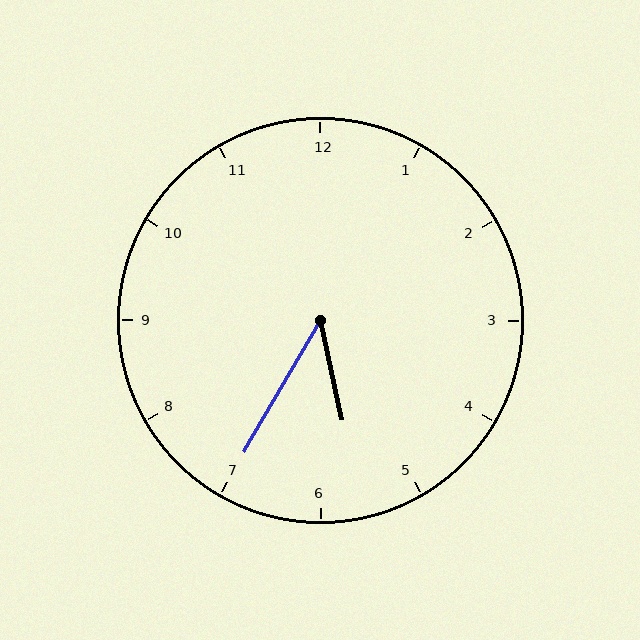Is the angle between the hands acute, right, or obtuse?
It is acute.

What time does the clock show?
5:35.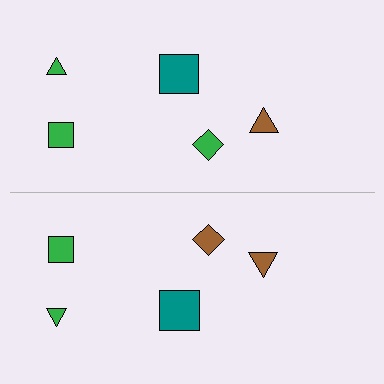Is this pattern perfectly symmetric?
No, the pattern is not perfectly symmetric. The brown diamond on the bottom side breaks the symmetry — its mirror counterpart is green.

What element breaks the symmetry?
The brown diamond on the bottom side breaks the symmetry — its mirror counterpart is green.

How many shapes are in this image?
There are 10 shapes in this image.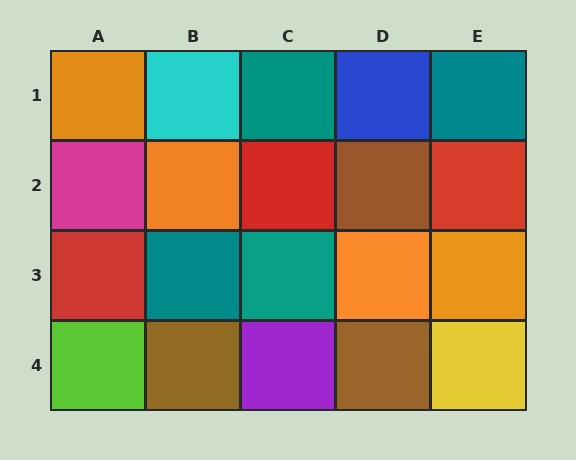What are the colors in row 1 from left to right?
Orange, cyan, teal, blue, teal.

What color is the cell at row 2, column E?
Red.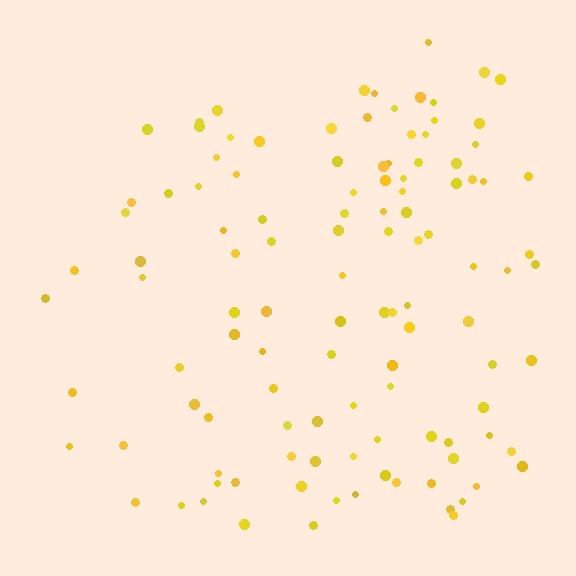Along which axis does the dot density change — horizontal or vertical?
Horizontal.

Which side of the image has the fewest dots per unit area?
The left.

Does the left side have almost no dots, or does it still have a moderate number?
Still a moderate number, just noticeably fewer than the right.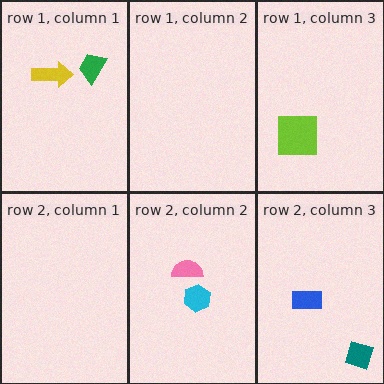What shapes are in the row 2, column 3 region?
The teal diamond, the blue rectangle.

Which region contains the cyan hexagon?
The row 2, column 2 region.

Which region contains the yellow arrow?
The row 1, column 1 region.